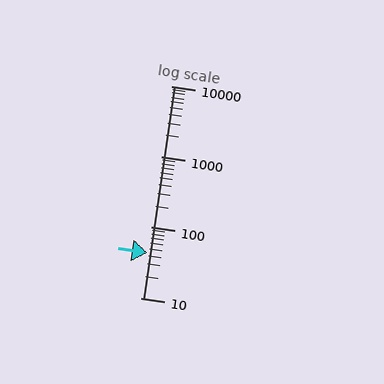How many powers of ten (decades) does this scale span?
The scale spans 3 decades, from 10 to 10000.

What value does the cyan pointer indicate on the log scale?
The pointer indicates approximately 44.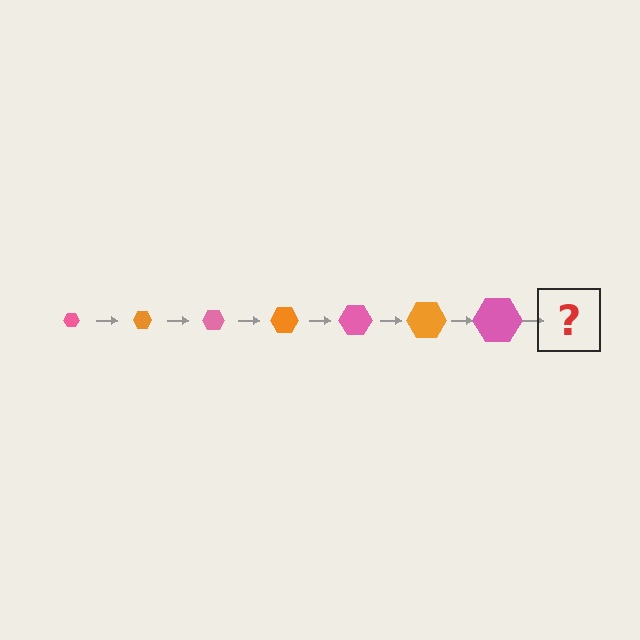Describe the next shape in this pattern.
It should be an orange hexagon, larger than the previous one.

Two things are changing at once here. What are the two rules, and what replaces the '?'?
The two rules are that the hexagon grows larger each step and the color cycles through pink and orange. The '?' should be an orange hexagon, larger than the previous one.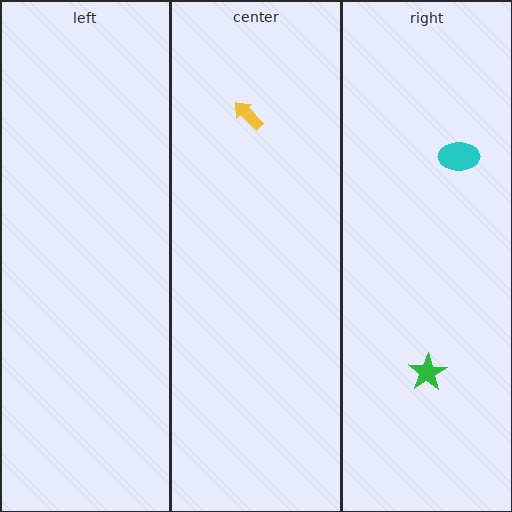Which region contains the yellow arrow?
The center region.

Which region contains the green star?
The right region.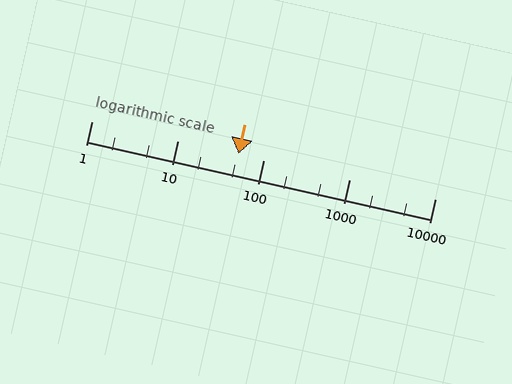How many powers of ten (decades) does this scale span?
The scale spans 4 decades, from 1 to 10000.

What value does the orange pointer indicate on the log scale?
The pointer indicates approximately 51.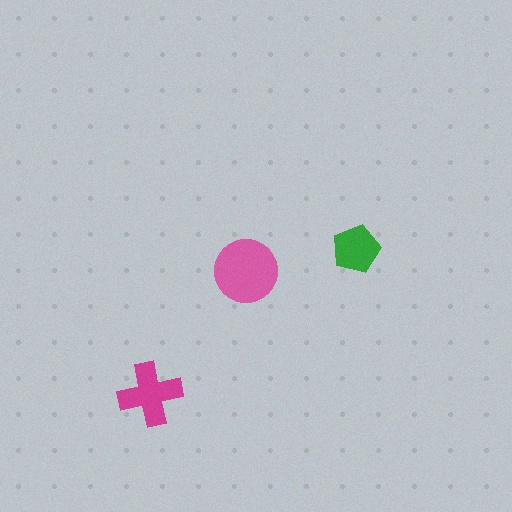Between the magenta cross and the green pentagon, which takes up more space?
The magenta cross.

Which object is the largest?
The pink circle.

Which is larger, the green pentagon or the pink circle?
The pink circle.